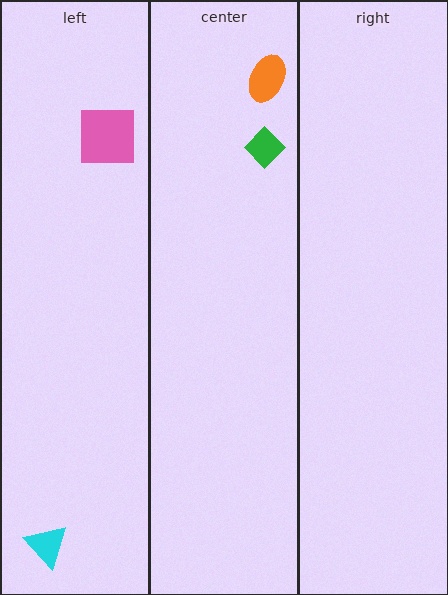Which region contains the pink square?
The left region.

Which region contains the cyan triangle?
The left region.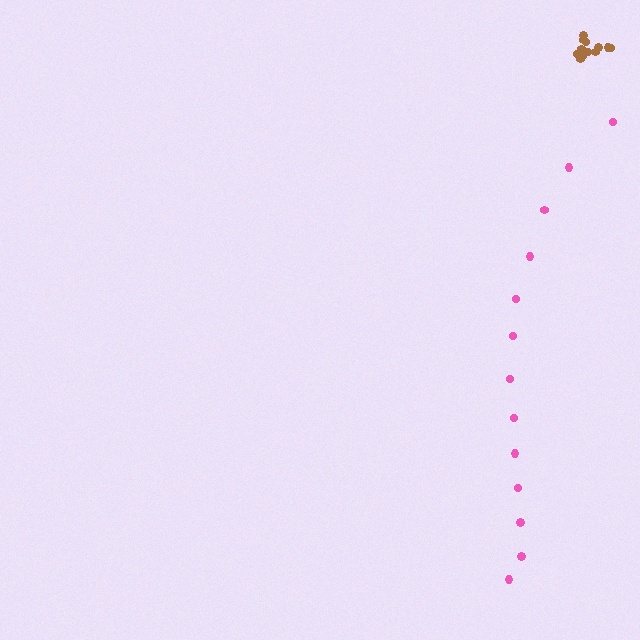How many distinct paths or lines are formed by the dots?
There are 2 distinct paths.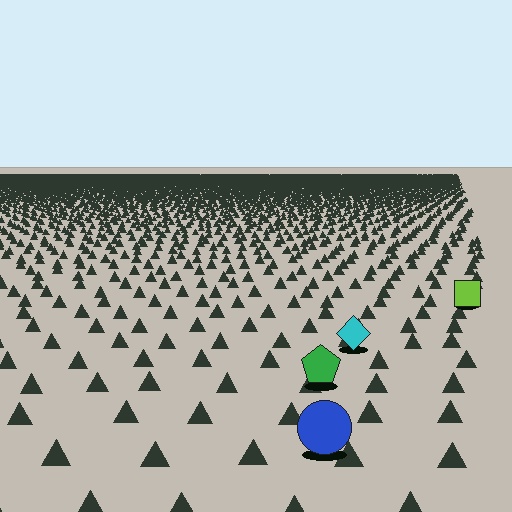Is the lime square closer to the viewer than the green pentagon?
No. The green pentagon is closer — you can tell from the texture gradient: the ground texture is coarser near it.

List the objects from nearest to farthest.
From nearest to farthest: the blue circle, the green pentagon, the cyan diamond, the lime square.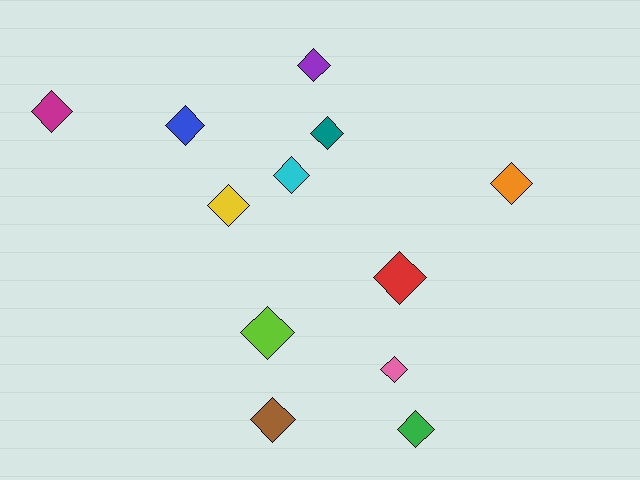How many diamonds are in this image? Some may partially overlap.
There are 12 diamonds.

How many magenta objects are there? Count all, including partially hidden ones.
There is 1 magenta object.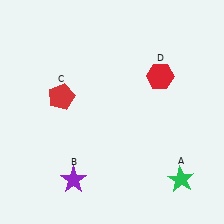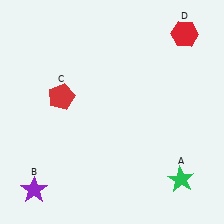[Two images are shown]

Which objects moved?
The objects that moved are: the purple star (B), the red hexagon (D).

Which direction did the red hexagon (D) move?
The red hexagon (D) moved up.